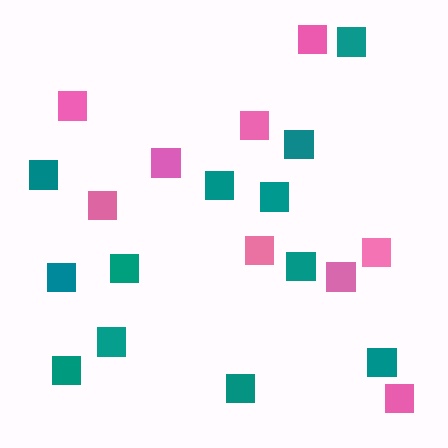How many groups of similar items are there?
There are 2 groups: one group of teal squares (12) and one group of pink squares (9).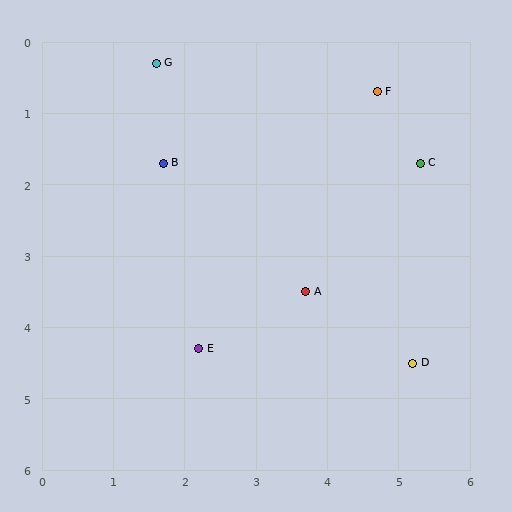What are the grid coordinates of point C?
Point C is at approximately (5.3, 1.7).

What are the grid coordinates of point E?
Point E is at approximately (2.2, 4.3).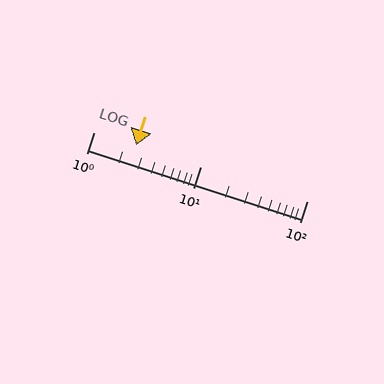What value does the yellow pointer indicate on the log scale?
The pointer indicates approximately 2.5.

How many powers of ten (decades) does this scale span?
The scale spans 2 decades, from 1 to 100.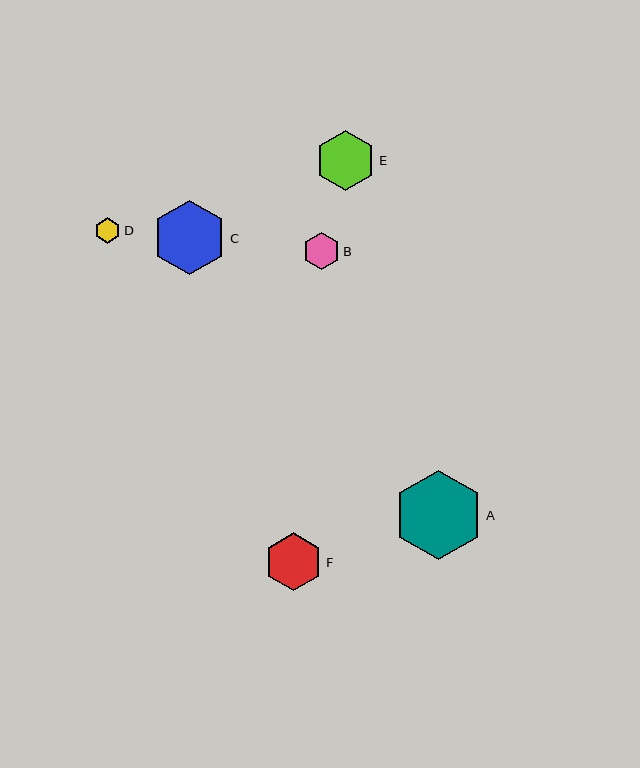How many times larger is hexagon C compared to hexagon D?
Hexagon C is approximately 2.9 times the size of hexagon D.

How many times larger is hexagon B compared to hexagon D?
Hexagon B is approximately 1.4 times the size of hexagon D.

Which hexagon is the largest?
Hexagon A is the largest with a size of approximately 90 pixels.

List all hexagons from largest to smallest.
From largest to smallest: A, C, E, F, B, D.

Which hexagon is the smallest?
Hexagon D is the smallest with a size of approximately 26 pixels.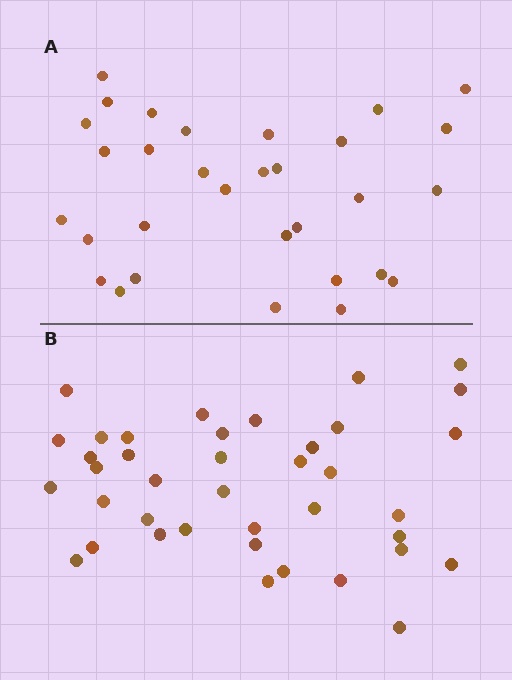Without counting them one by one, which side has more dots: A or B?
Region B (the bottom region) has more dots.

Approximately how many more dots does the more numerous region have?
Region B has roughly 8 or so more dots than region A.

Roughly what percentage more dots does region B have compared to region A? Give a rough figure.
About 25% more.